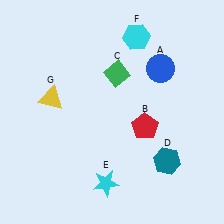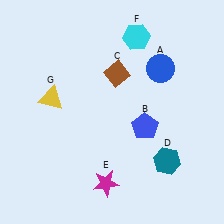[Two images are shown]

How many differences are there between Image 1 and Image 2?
There are 3 differences between the two images.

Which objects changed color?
B changed from red to blue. C changed from green to brown. E changed from cyan to magenta.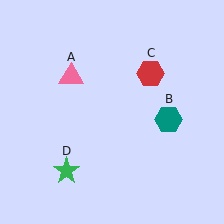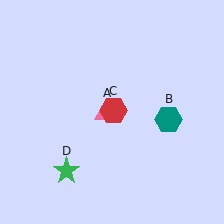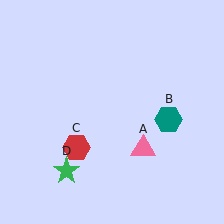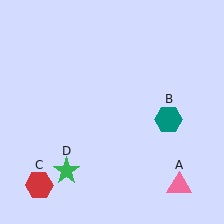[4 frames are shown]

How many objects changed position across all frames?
2 objects changed position: pink triangle (object A), red hexagon (object C).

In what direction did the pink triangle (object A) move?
The pink triangle (object A) moved down and to the right.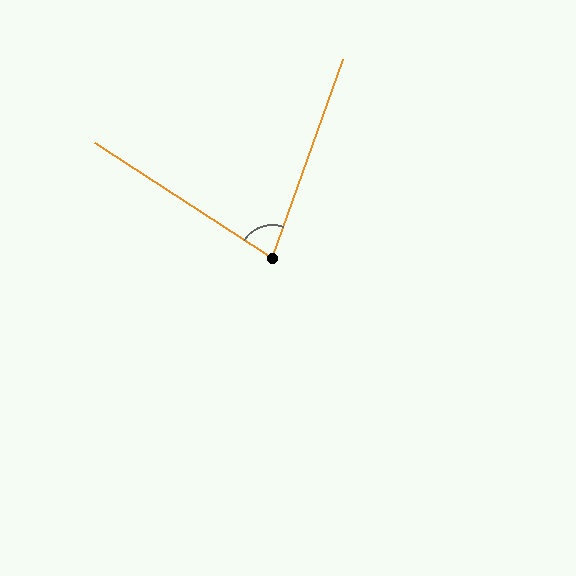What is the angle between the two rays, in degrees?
Approximately 77 degrees.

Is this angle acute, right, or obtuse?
It is acute.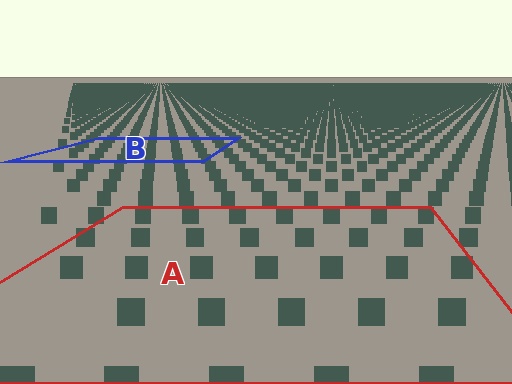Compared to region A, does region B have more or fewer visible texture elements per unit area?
Region B has more texture elements per unit area — they are packed more densely because it is farther away.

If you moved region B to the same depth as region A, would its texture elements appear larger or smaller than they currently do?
They would appear larger. At a closer depth, the same texture elements are projected at a bigger on-screen size.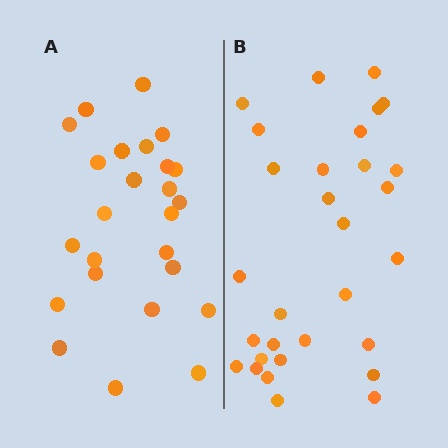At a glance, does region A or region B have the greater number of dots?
Region B (the right region) has more dots.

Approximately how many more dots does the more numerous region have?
Region B has about 5 more dots than region A.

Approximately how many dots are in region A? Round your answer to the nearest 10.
About 20 dots. (The exact count is 25, which rounds to 20.)